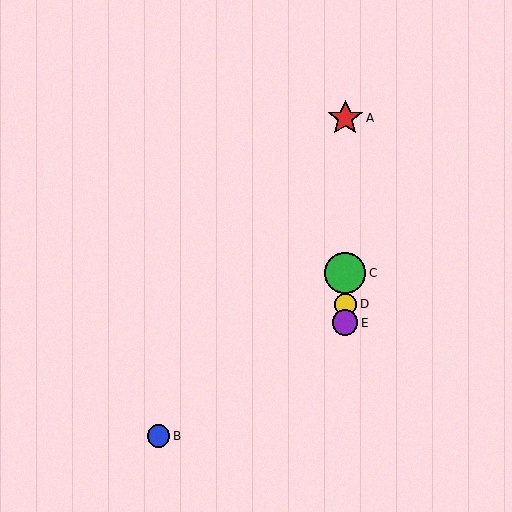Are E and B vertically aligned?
No, E is at x≈345 and B is at x≈158.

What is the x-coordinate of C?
Object C is at x≈345.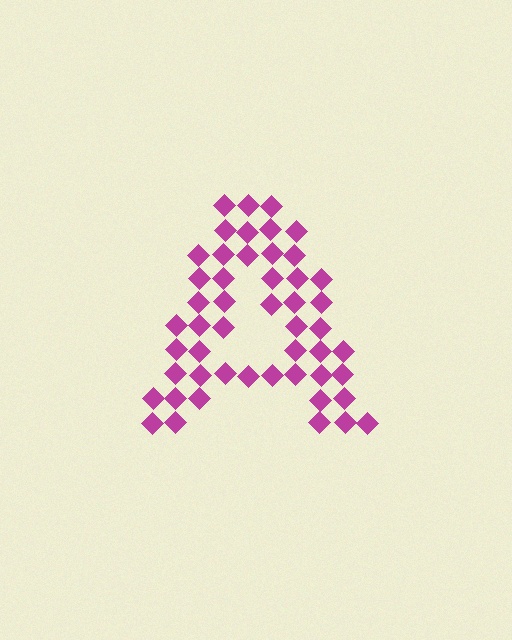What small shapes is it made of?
It is made of small diamonds.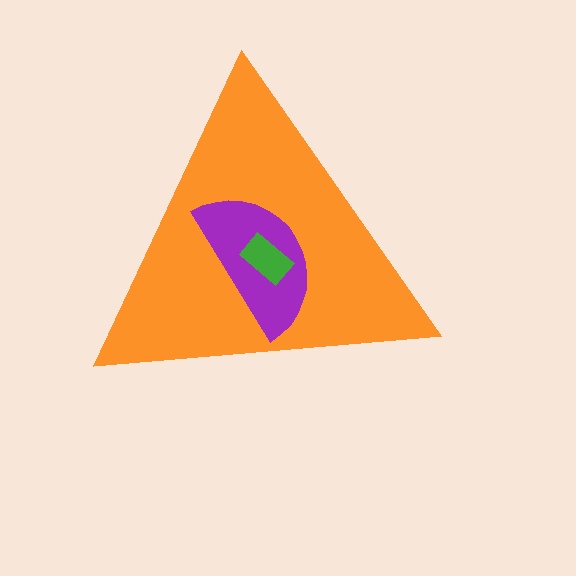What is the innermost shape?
The green rectangle.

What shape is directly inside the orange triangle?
The purple semicircle.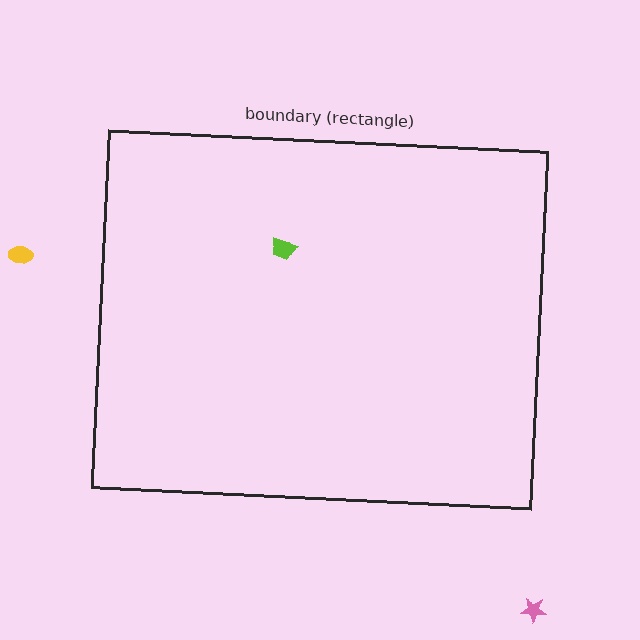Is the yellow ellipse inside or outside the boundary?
Outside.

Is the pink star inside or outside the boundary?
Outside.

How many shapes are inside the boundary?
1 inside, 2 outside.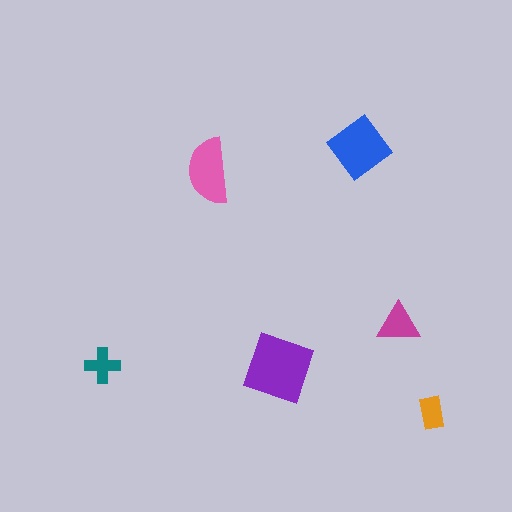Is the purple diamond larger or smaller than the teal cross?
Larger.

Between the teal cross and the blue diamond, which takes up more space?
The blue diamond.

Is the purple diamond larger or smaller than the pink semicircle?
Larger.